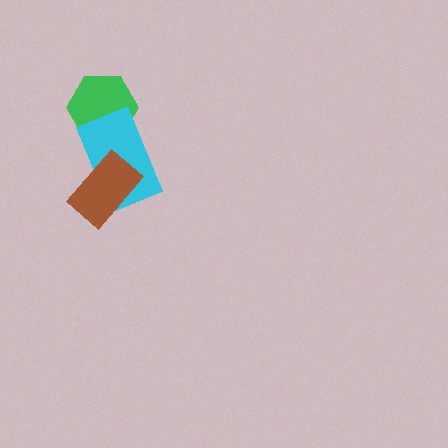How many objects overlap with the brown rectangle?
1 object overlaps with the brown rectangle.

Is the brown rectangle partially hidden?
No, no other shape covers it.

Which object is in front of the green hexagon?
The cyan rectangle is in front of the green hexagon.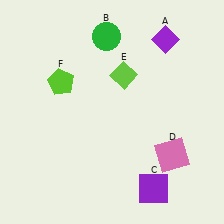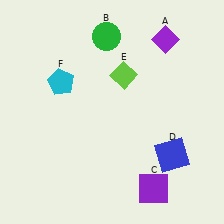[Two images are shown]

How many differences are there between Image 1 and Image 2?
There are 2 differences between the two images.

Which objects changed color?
D changed from pink to blue. F changed from lime to cyan.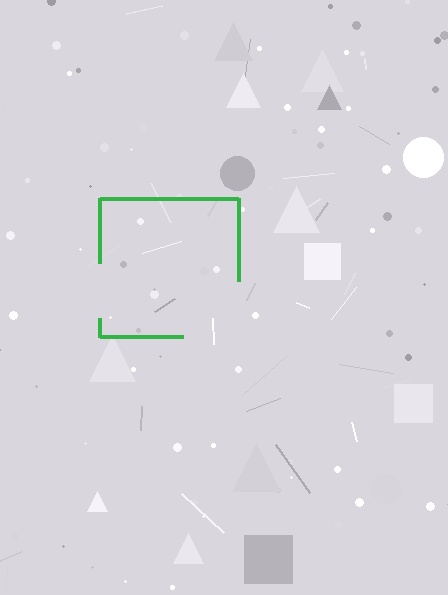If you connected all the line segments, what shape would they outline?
They would outline a square.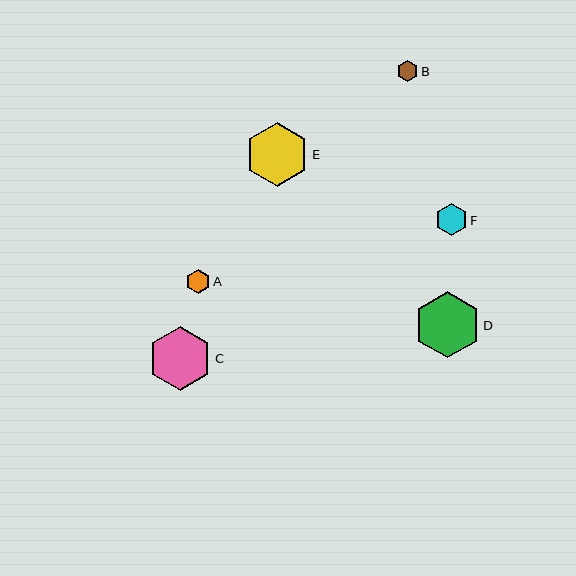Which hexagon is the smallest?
Hexagon B is the smallest with a size of approximately 20 pixels.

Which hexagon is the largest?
Hexagon D is the largest with a size of approximately 66 pixels.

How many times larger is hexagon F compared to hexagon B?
Hexagon F is approximately 1.6 times the size of hexagon B.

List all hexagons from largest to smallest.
From largest to smallest: D, E, C, F, A, B.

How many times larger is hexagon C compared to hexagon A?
Hexagon C is approximately 2.6 times the size of hexagon A.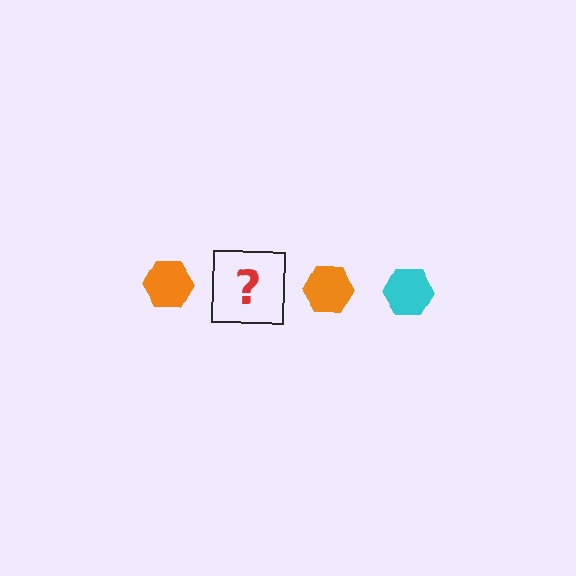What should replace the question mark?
The question mark should be replaced with a cyan hexagon.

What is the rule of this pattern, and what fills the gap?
The rule is that the pattern cycles through orange, cyan hexagons. The gap should be filled with a cyan hexagon.